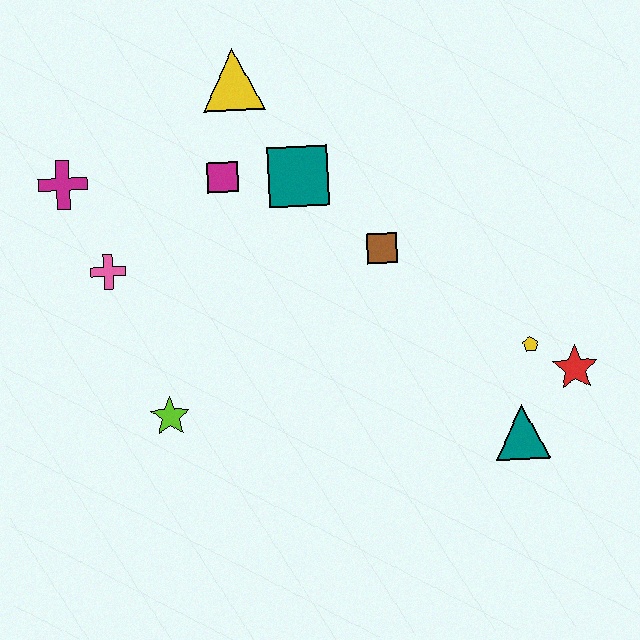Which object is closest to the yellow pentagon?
The red star is closest to the yellow pentagon.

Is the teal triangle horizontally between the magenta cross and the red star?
Yes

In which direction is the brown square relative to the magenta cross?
The brown square is to the right of the magenta cross.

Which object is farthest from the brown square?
The magenta cross is farthest from the brown square.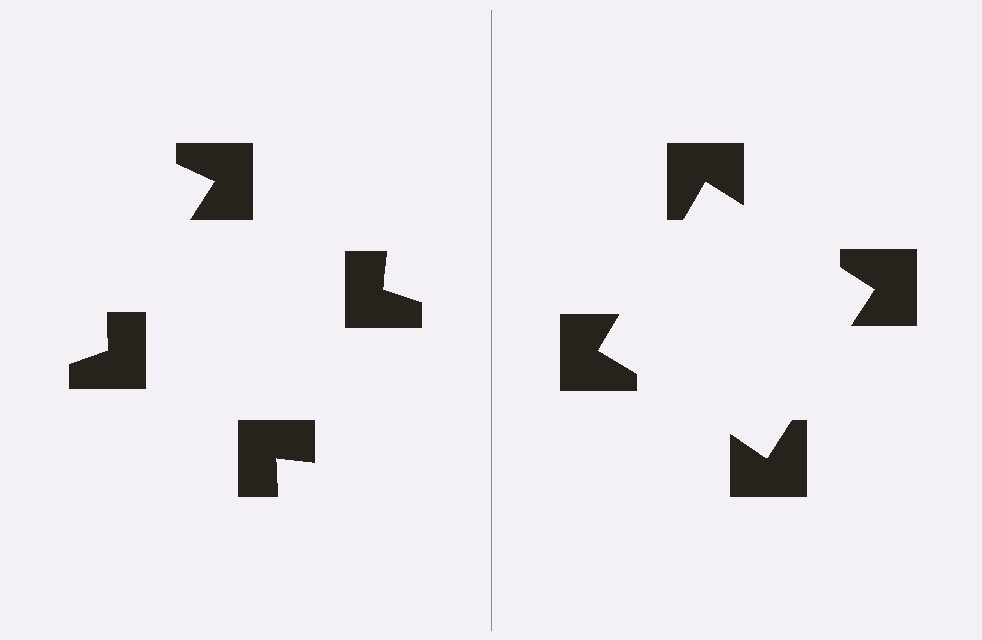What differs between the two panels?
The notched squares are positioned identically on both sides; only the wedge orientations differ. On the right they align to a square; on the left they are misaligned.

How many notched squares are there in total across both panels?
8 — 4 on each side.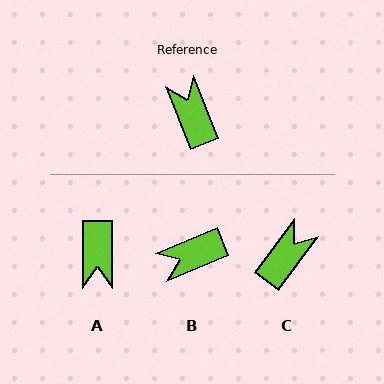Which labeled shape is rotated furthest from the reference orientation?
A, about 159 degrees away.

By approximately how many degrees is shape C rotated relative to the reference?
Approximately 57 degrees clockwise.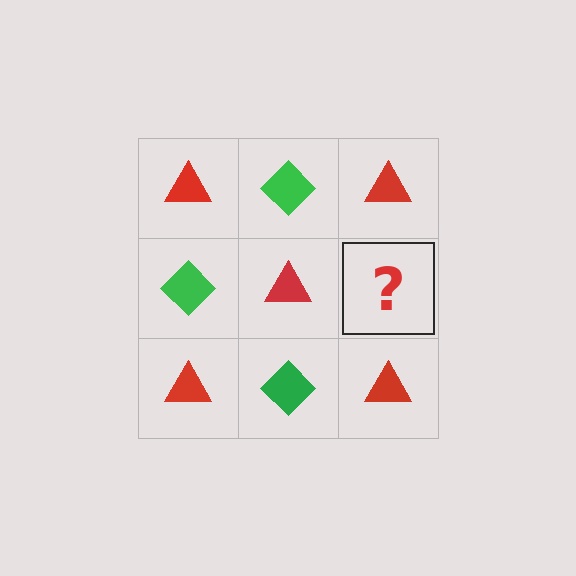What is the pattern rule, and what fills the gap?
The rule is that it alternates red triangle and green diamond in a checkerboard pattern. The gap should be filled with a green diamond.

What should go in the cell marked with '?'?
The missing cell should contain a green diamond.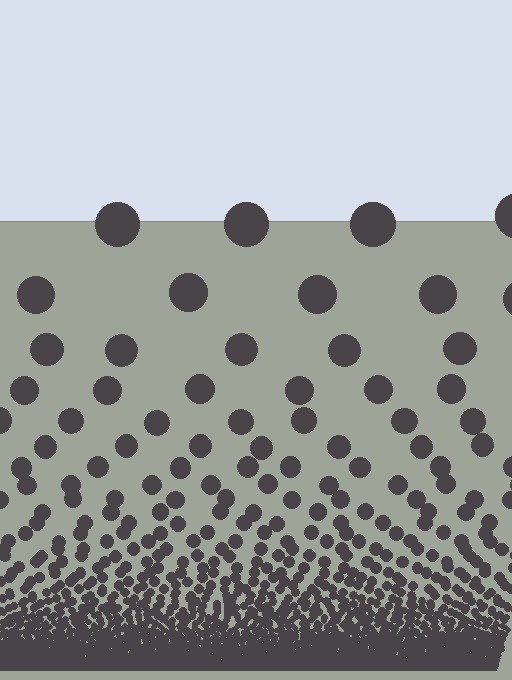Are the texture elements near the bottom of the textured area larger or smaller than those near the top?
Smaller. The gradient is inverted — elements near the bottom are smaller and denser.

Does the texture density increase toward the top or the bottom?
Density increases toward the bottom.